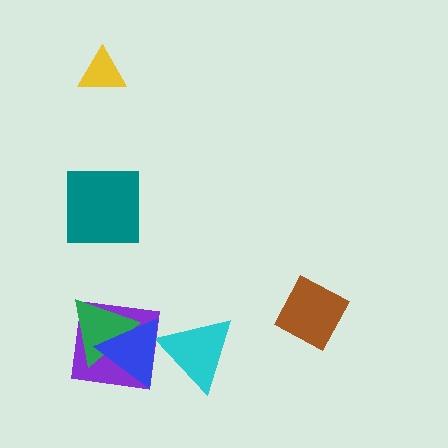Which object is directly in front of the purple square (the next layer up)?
The green triangle is directly in front of the purple square.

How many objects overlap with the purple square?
2 objects overlap with the purple square.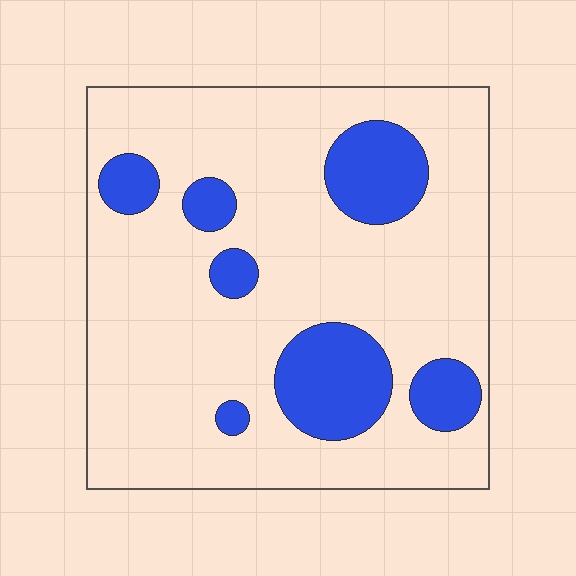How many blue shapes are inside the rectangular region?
7.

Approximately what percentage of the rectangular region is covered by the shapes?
Approximately 20%.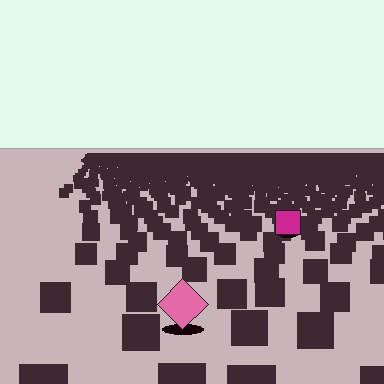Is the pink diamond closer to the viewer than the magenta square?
Yes. The pink diamond is closer — you can tell from the texture gradient: the ground texture is coarser near it.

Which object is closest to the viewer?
The pink diamond is closest. The texture marks near it are larger and more spread out.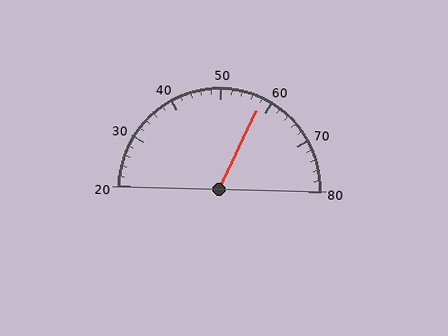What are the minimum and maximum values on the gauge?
The gauge ranges from 20 to 80.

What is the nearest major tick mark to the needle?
The nearest major tick mark is 60.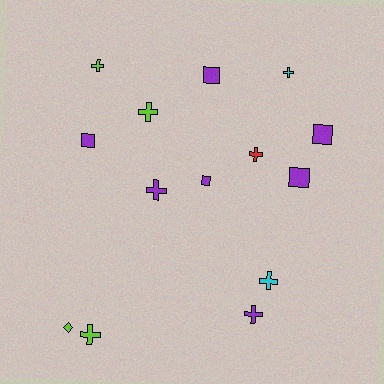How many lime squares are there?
There are no lime squares.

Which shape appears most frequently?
Cross, with 8 objects.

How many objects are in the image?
There are 14 objects.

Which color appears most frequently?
Purple, with 7 objects.